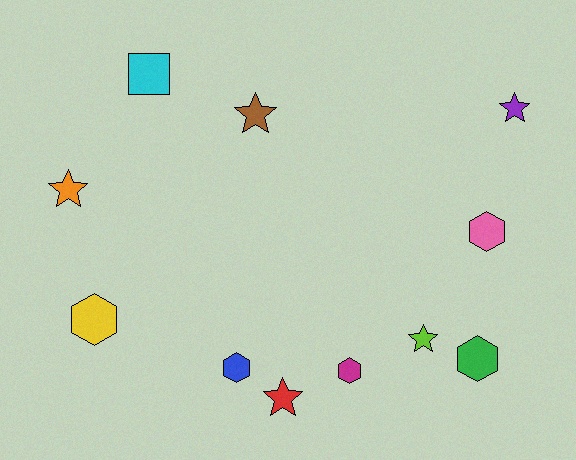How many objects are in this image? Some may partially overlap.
There are 11 objects.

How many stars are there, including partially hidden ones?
There are 5 stars.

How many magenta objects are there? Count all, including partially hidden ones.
There is 1 magenta object.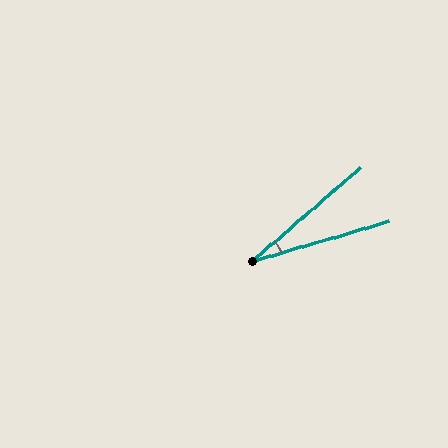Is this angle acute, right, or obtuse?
It is acute.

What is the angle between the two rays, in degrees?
Approximately 24 degrees.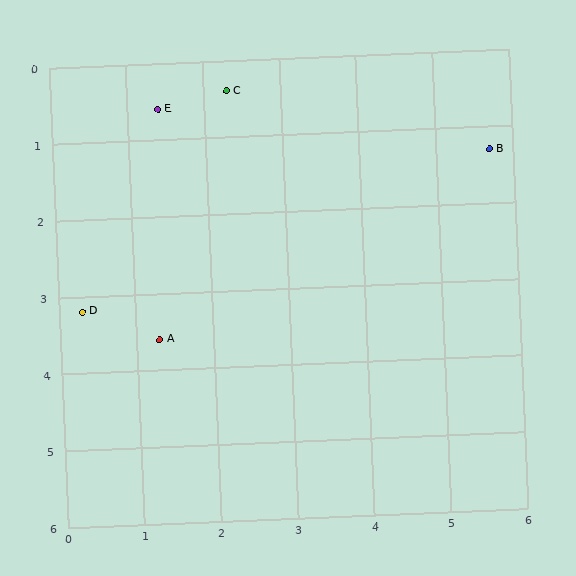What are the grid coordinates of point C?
Point C is at approximately (2.3, 0.4).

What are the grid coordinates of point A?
Point A is at approximately (1.3, 3.6).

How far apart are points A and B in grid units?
Points A and B are about 5.0 grid units apart.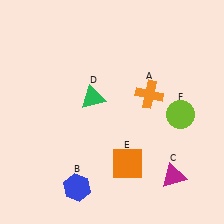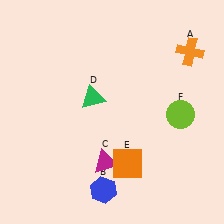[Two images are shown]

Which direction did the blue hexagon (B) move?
The blue hexagon (B) moved right.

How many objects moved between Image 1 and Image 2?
3 objects moved between the two images.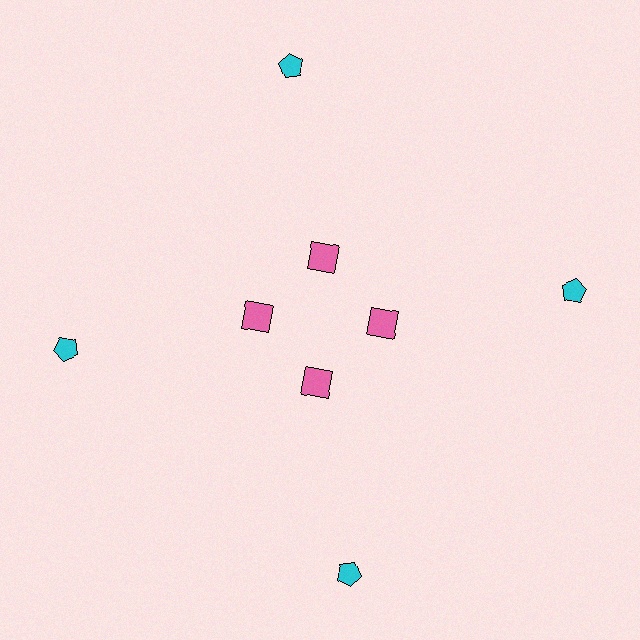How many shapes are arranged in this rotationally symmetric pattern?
There are 8 shapes, arranged in 4 groups of 2.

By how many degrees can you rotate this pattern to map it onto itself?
The pattern maps onto itself every 90 degrees of rotation.